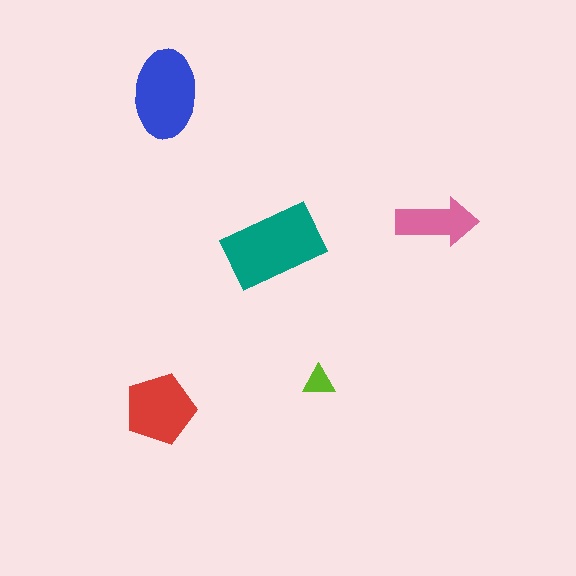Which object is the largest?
The teal rectangle.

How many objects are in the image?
There are 5 objects in the image.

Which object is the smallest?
The lime triangle.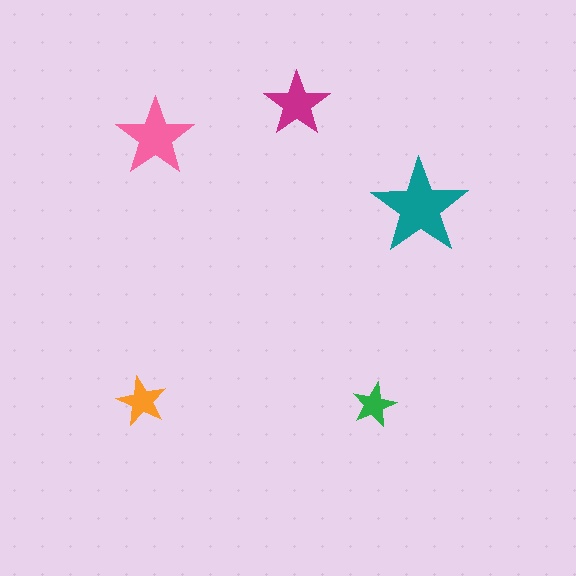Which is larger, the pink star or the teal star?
The teal one.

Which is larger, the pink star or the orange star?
The pink one.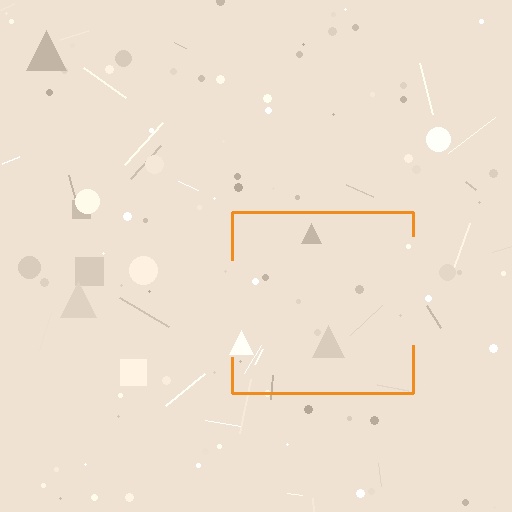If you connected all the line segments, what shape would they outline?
They would outline a square.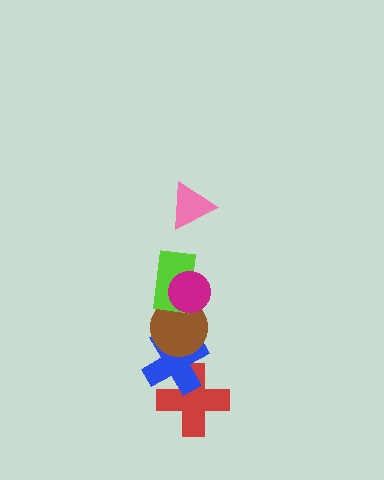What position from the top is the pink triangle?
The pink triangle is 1st from the top.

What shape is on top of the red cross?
The blue cross is on top of the red cross.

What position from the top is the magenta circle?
The magenta circle is 2nd from the top.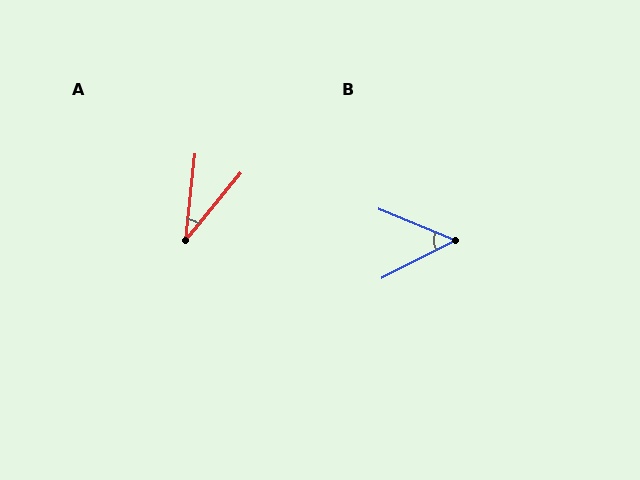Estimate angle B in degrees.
Approximately 49 degrees.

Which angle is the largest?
B, at approximately 49 degrees.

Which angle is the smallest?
A, at approximately 34 degrees.